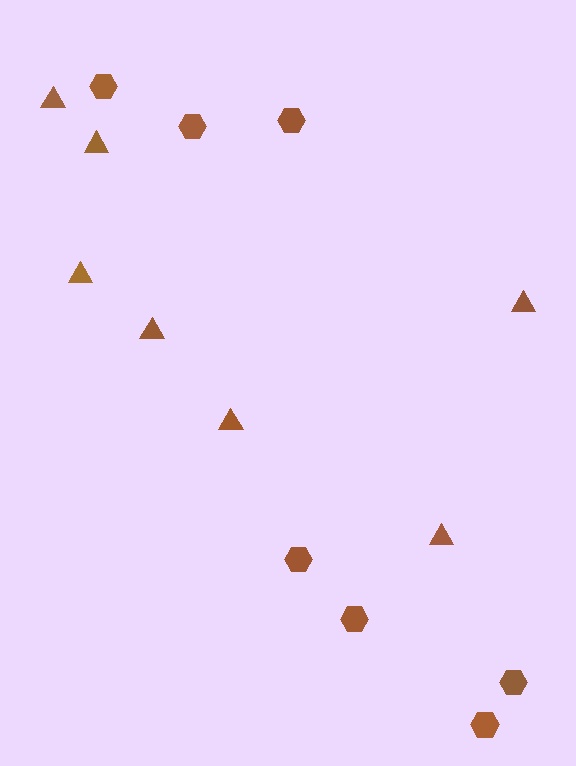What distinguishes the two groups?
There are 2 groups: one group of hexagons (7) and one group of triangles (7).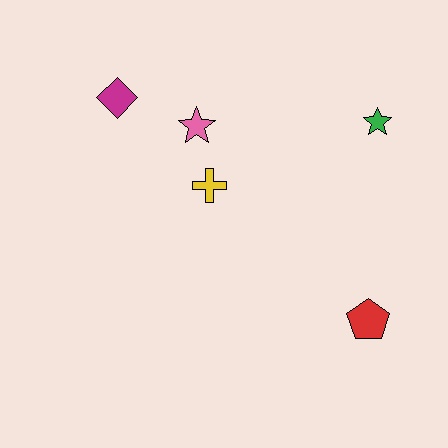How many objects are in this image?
There are 5 objects.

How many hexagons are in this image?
There are no hexagons.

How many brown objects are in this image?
There are no brown objects.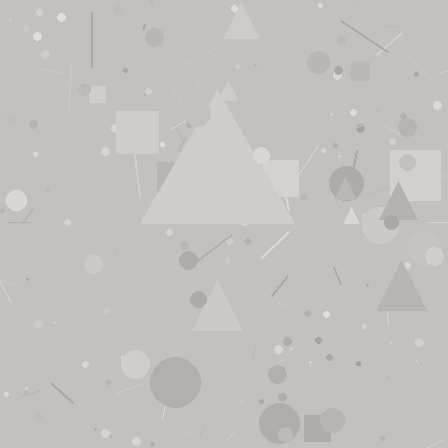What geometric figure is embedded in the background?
A triangle is embedded in the background.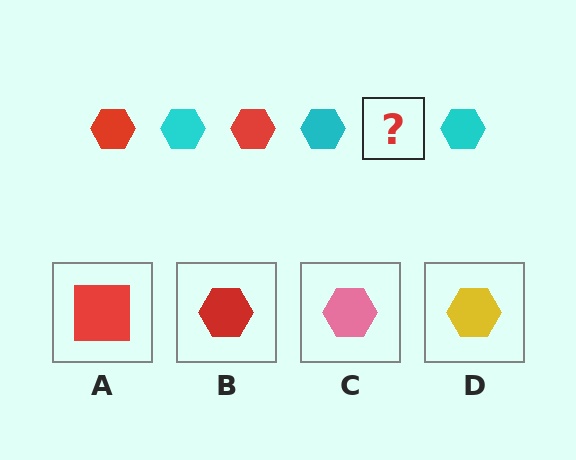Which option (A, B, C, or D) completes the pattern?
B.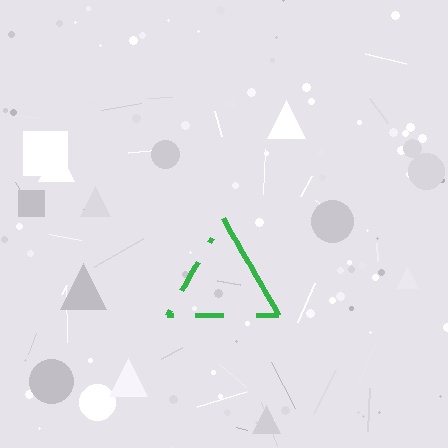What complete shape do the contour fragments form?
The contour fragments form a triangle.